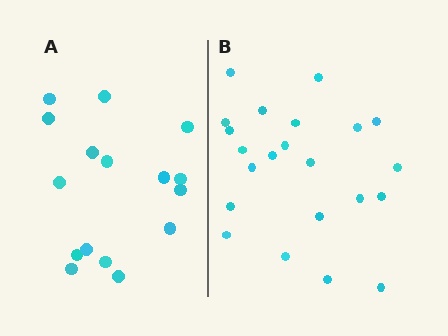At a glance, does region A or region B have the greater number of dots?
Region B (the right region) has more dots.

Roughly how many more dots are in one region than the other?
Region B has about 6 more dots than region A.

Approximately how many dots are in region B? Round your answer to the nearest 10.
About 20 dots. (The exact count is 22, which rounds to 20.)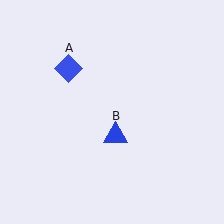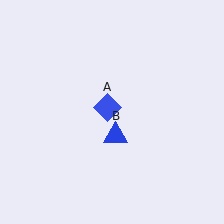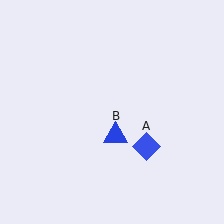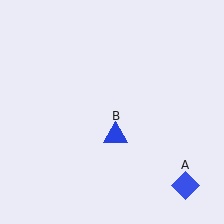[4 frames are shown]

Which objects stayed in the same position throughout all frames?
Blue triangle (object B) remained stationary.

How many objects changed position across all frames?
1 object changed position: blue diamond (object A).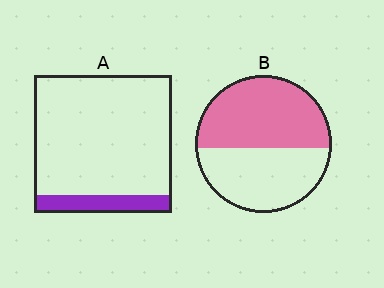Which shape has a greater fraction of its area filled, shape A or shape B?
Shape B.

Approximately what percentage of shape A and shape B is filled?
A is approximately 15% and B is approximately 55%.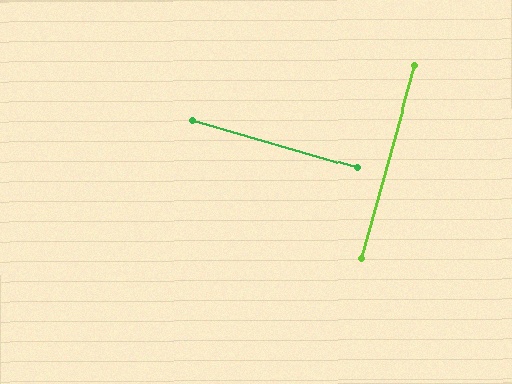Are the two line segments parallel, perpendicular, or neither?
Perpendicular — they meet at approximately 89°.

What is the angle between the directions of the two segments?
Approximately 89 degrees.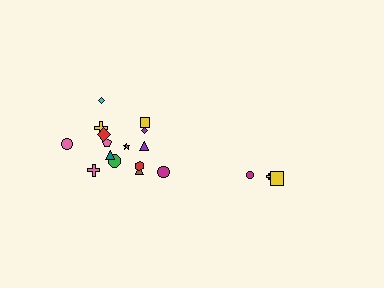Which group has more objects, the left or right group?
The left group.